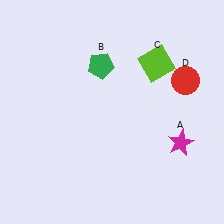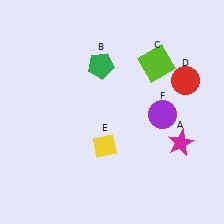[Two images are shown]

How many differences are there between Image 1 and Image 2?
There are 2 differences between the two images.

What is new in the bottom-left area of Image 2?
A yellow diamond (E) was added in the bottom-left area of Image 2.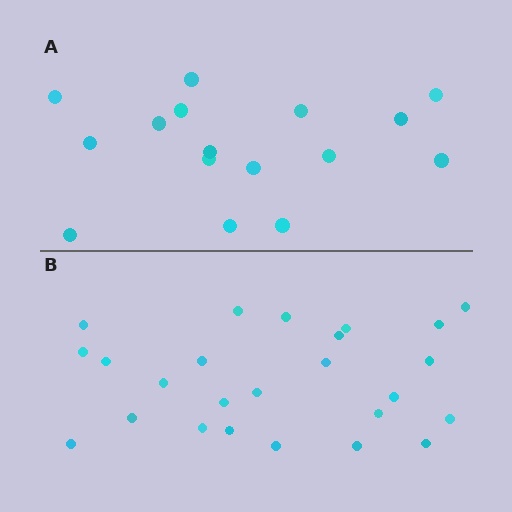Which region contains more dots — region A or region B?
Region B (the bottom region) has more dots.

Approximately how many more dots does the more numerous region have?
Region B has roughly 8 or so more dots than region A.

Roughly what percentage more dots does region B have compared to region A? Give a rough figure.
About 55% more.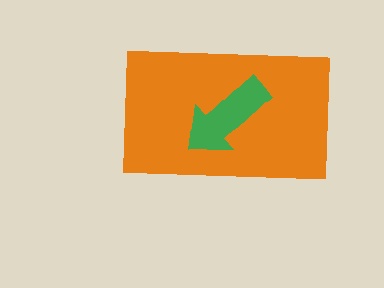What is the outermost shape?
The orange rectangle.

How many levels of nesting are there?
2.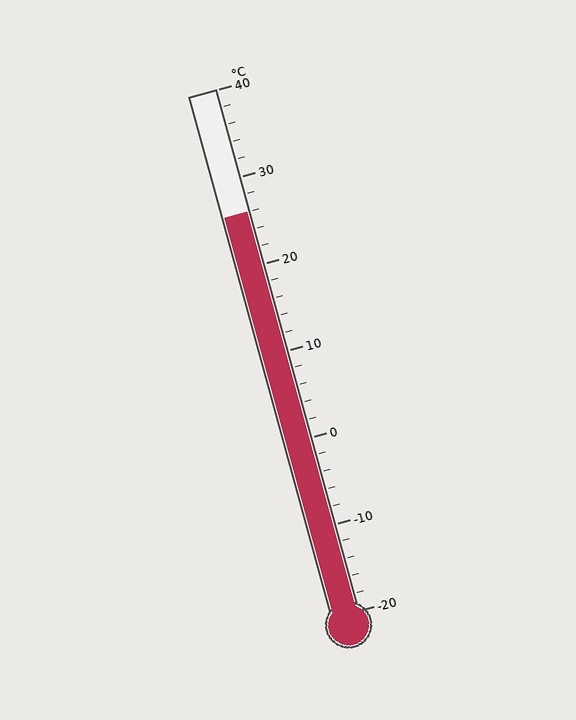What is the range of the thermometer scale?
The thermometer scale ranges from -20°C to 40°C.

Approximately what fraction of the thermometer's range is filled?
The thermometer is filled to approximately 75% of its range.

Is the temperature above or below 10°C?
The temperature is above 10°C.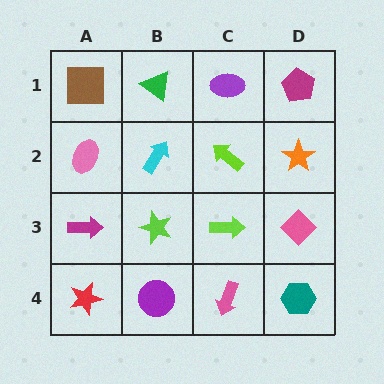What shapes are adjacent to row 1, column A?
A pink ellipse (row 2, column A), a green triangle (row 1, column B).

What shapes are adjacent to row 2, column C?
A purple ellipse (row 1, column C), a lime arrow (row 3, column C), a cyan arrow (row 2, column B), an orange star (row 2, column D).